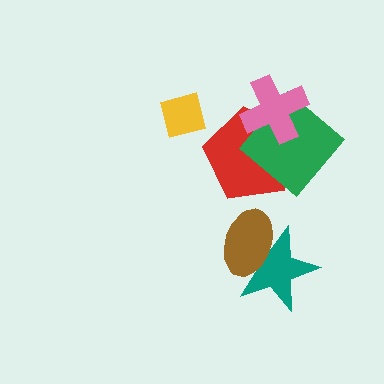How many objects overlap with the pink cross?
2 objects overlap with the pink cross.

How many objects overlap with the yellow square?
0 objects overlap with the yellow square.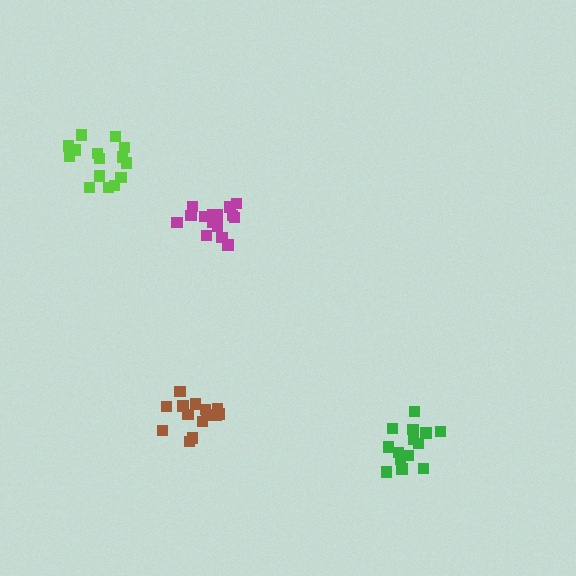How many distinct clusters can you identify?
There are 4 distinct clusters.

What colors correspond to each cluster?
The clusters are colored: green, brown, lime, magenta.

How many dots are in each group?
Group 1: 14 dots, Group 2: 14 dots, Group 3: 15 dots, Group 4: 15 dots (58 total).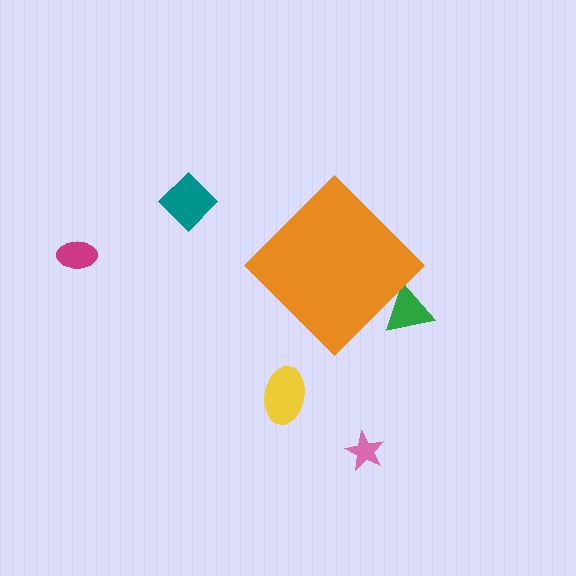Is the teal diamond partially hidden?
No, the teal diamond is fully visible.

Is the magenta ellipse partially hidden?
No, the magenta ellipse is fully visible.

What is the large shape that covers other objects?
An orange diamond.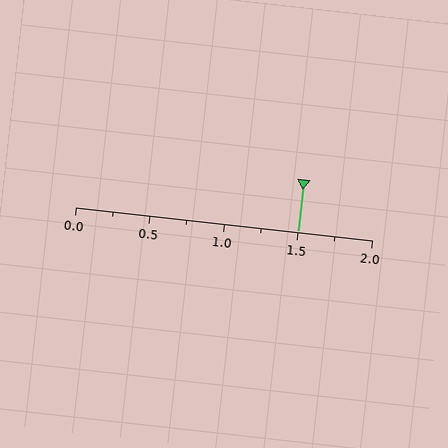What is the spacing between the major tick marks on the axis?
The major ticks are spaced 0.5 apart.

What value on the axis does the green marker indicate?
The marker indicates approximately 1.5.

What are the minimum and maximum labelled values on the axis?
The axis runs from 0.0 to 2.0.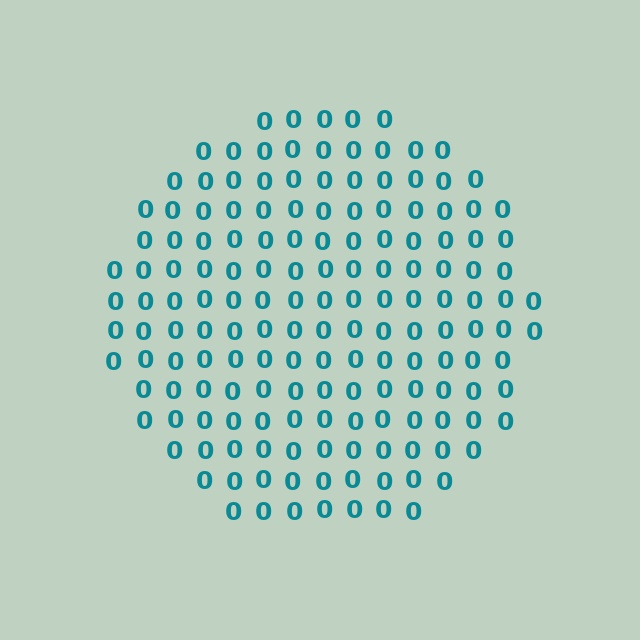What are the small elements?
The small elements are digit 0's.